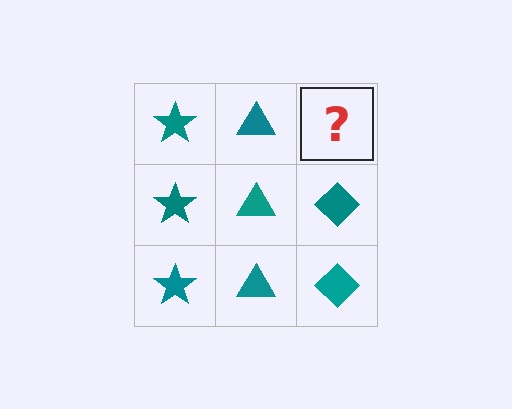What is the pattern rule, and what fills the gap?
The rule is that each column has a consistent shape. The gap should be filled with a teal diamond.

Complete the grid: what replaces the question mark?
The question mark should be replaced with a teal diamond.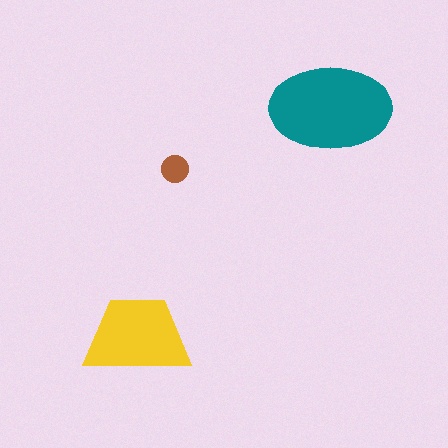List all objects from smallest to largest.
The brown circle, the yellow trapezoid, the teal ellipse.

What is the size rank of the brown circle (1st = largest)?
3rd.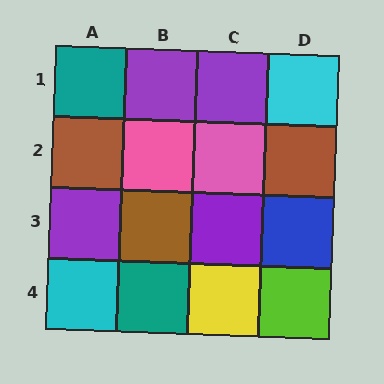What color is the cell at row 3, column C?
Purple.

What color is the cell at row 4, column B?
Teal.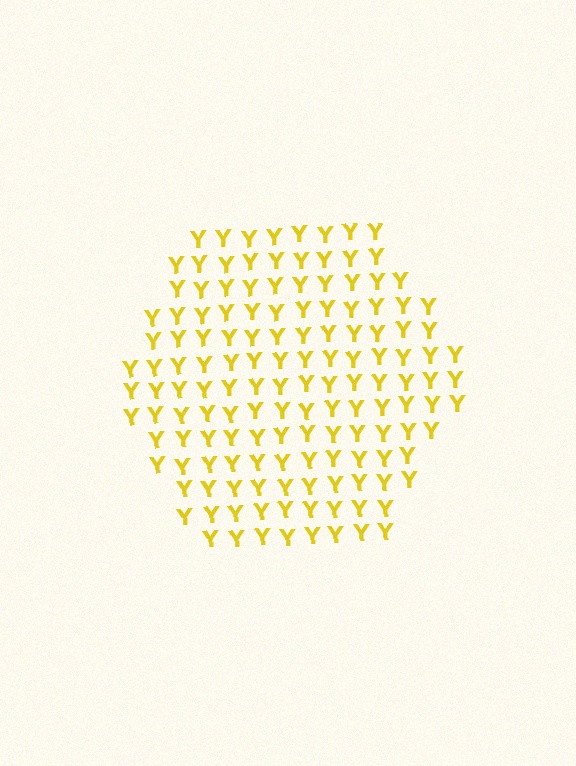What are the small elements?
The small elements are letter Y's.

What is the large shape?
The large shape is a hexagon.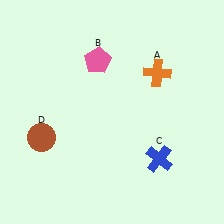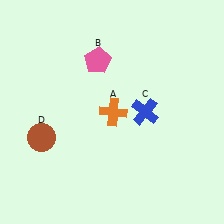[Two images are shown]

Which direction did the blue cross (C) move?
The blue cross (C) moved up.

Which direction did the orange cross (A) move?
The orange cross (A) moved left.